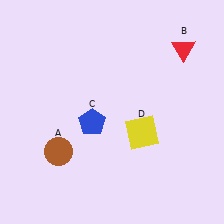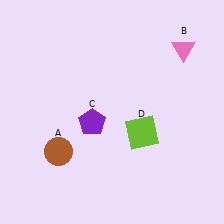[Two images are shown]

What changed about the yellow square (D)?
In Image 1, D is yellow. In Image 2, it changed to lime.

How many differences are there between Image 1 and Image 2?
There are 3 differences between the two images.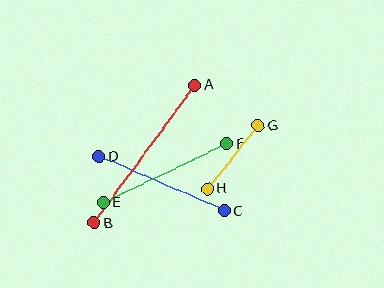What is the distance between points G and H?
The distance is approximately 81 pixels.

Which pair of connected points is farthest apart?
Points A and B are farthest apart.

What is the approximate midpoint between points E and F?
The midpoint is at approximately (165, 173) pixels.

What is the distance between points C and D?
The distance is approximately 137 pixels.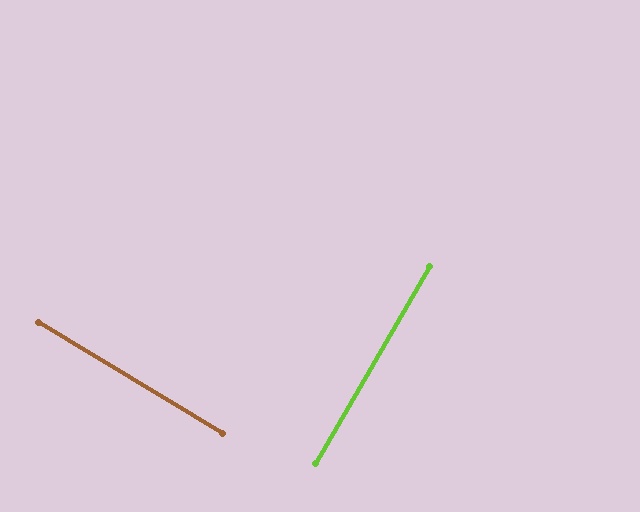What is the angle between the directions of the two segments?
Approximately 89 degrees.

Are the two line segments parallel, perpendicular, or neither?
Perpendicular — they meet at approximately 89°.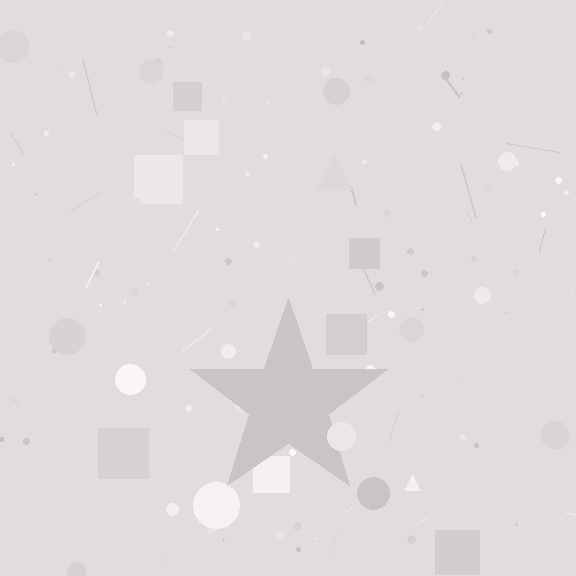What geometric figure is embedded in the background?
A star is embedded in the background.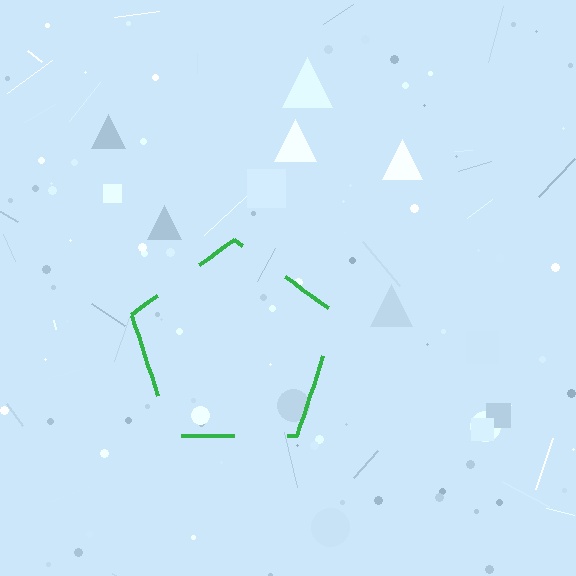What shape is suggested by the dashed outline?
The dashed outline suggests a pentagon.